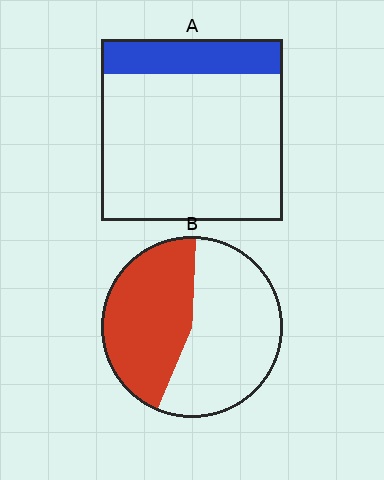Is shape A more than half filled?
No.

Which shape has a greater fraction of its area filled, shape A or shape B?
Shape B.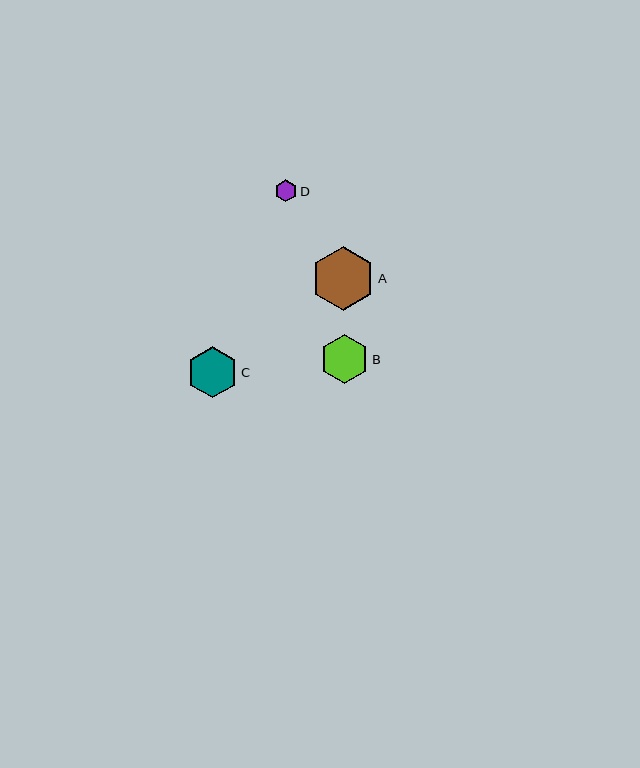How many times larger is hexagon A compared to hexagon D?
Hexagon A is approximately 2.9 times the size of hexagon D.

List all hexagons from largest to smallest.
From largest to smallest: A, C, B, D.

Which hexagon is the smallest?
Hexagon D is the smallest with a size of approximately 22 pixels.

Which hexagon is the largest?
Hexagon A is the largest with a size of approximately 63 pixels.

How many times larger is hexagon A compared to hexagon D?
Hexagon A is approximately 2.9 times the size of hexagon D.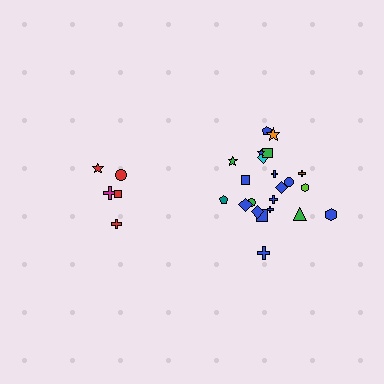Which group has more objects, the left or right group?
The right group.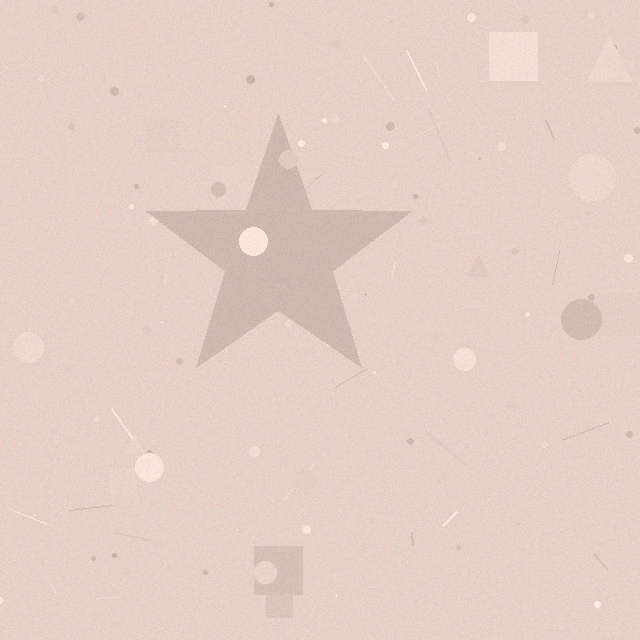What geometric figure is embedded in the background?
A star is embedded in the background.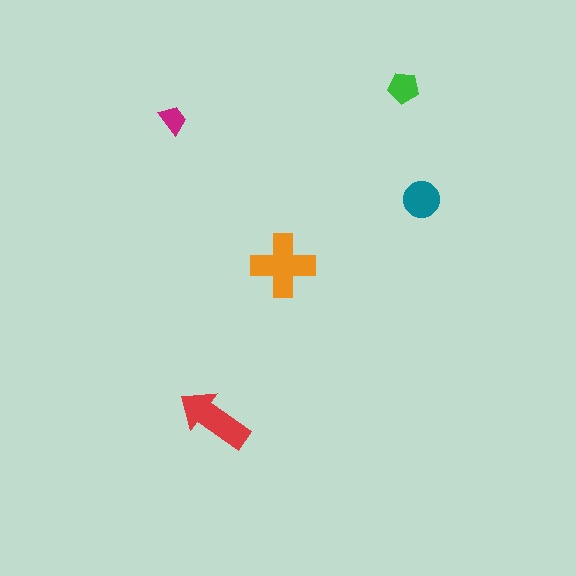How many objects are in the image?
There are 5 objects in the image.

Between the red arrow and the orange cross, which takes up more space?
The orange cross.